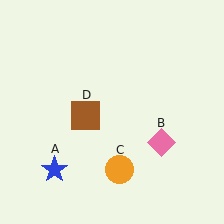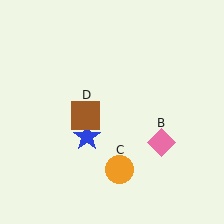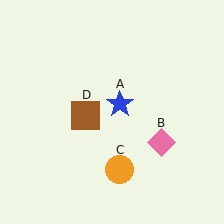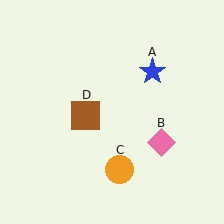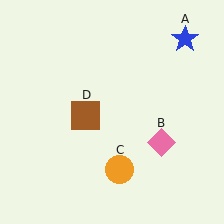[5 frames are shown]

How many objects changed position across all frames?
1 object changed position: blue star (object A).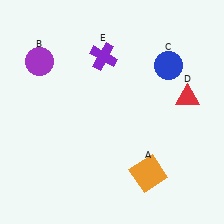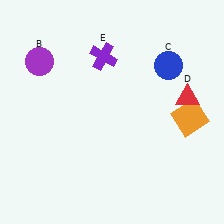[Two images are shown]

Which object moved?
The orange square (A) moved up.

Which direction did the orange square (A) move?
The orange square (A) moved up.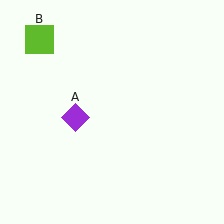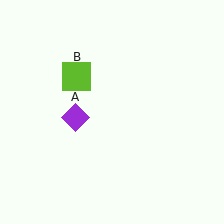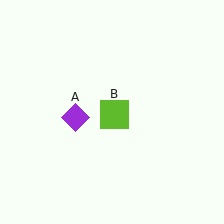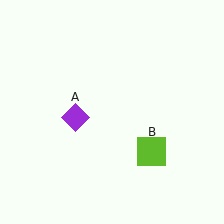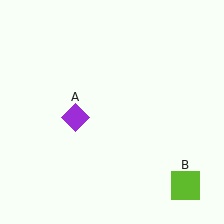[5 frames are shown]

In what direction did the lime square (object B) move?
The lime square (object B) moved down and to the right.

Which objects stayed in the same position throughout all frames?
Purple diamond (object A) remained stationary.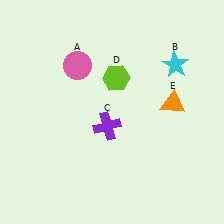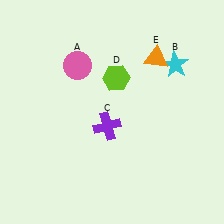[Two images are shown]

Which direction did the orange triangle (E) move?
The orange triangle (E) moved up.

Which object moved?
The orange triangle (E) moved up.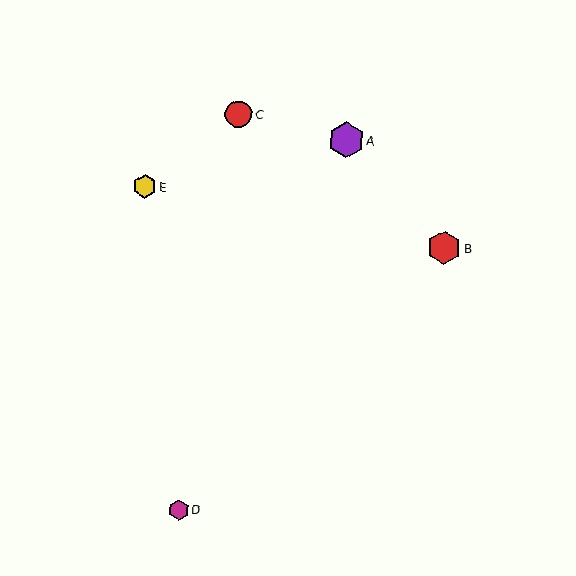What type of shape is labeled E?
Shape E is a yellow hexagon.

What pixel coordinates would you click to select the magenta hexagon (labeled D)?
Click at (179, 510) to select the magenta hexagon D.